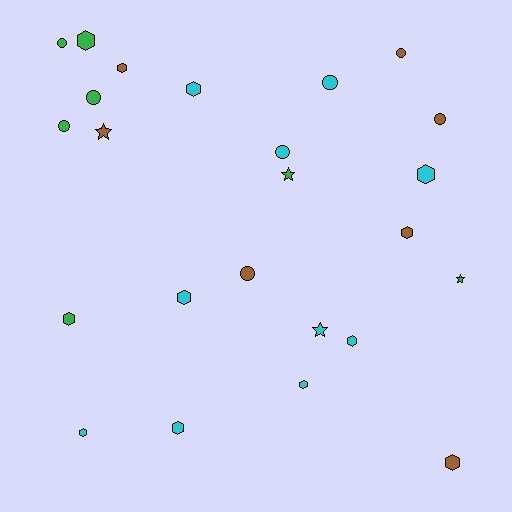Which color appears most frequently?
Cyan, with 10 objects.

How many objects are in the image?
There are 24 objects.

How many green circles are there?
There are 3 green circles.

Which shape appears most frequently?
Hexagon, with 12 objects.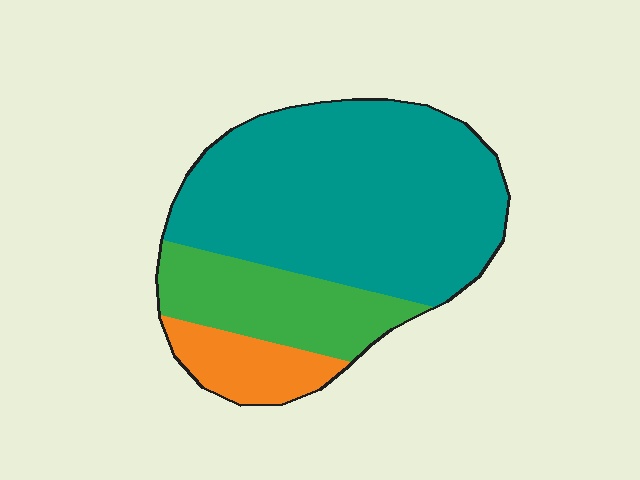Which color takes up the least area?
Orange, at roughly 10%.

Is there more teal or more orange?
Teal.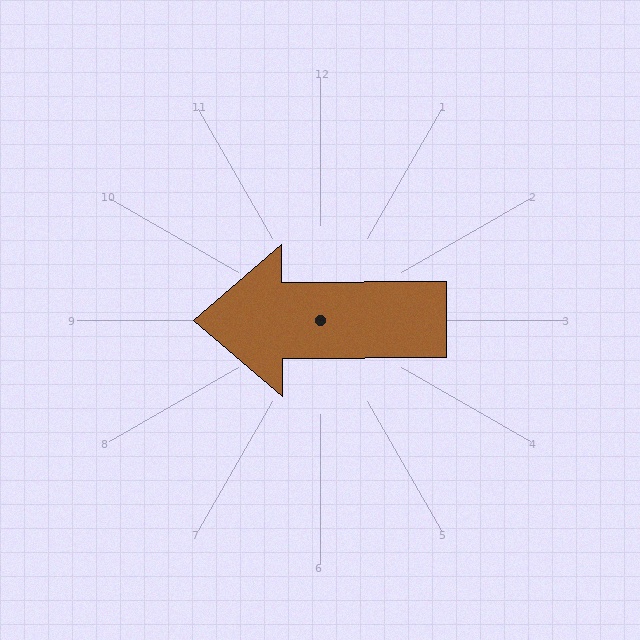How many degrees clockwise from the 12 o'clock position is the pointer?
Approximately 270 degrees.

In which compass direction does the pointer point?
West.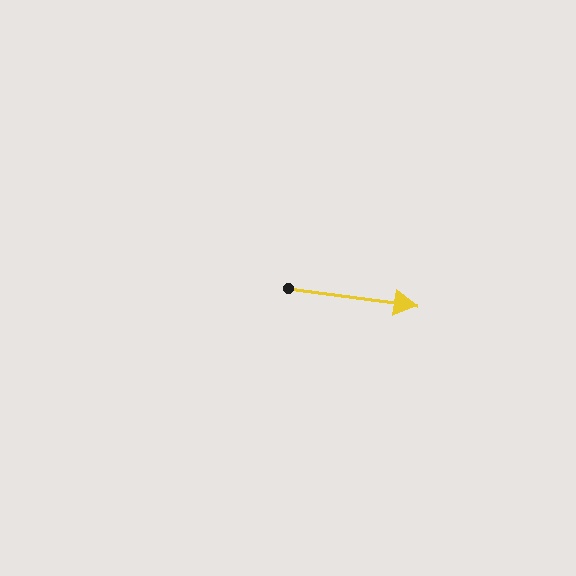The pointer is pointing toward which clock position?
Roughly 3 o'clock.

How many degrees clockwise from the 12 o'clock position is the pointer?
Approximately 98 degrees.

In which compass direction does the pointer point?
East.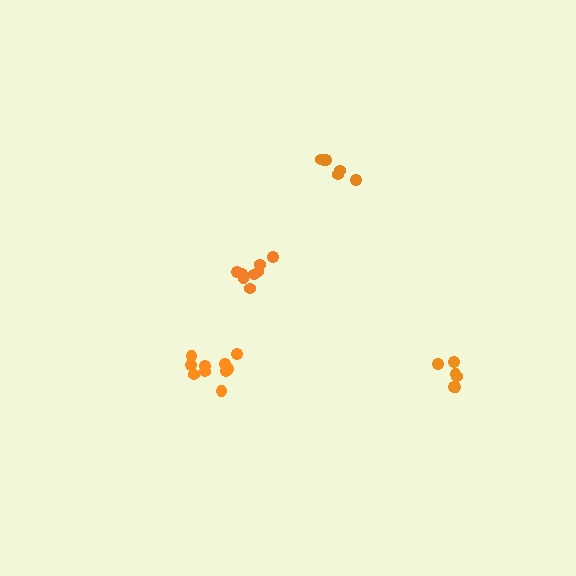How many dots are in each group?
Group 1: 8 dots, Group 2: 10 dots, Group 3: 6 dots, Group 4: 6 dots (30 total).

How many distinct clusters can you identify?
There are 4 distinct clusters.